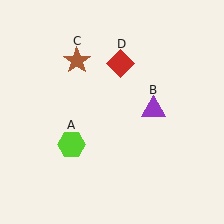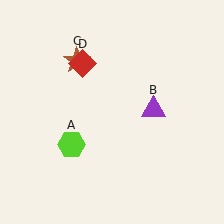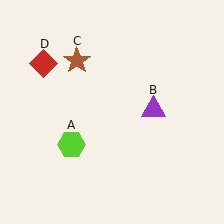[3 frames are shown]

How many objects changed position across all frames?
1 object changed position: red diamond (object D).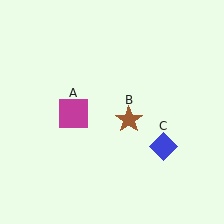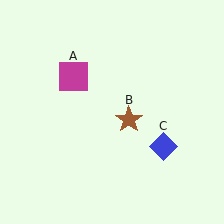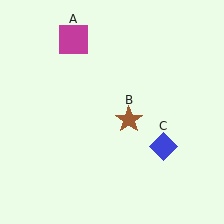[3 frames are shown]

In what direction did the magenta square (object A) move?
The magenta square (object A) moved up.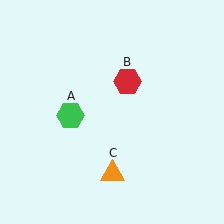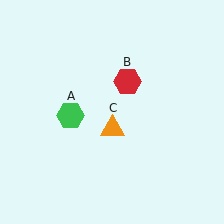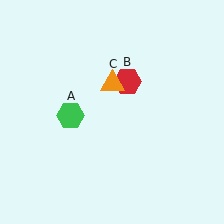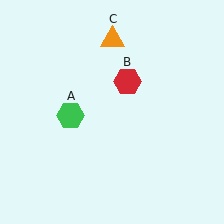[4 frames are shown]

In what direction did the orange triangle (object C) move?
The orange triangle (object C) moved up.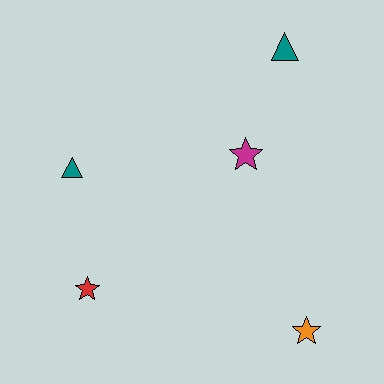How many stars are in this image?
There are 3 stars.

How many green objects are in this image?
There are no green objects.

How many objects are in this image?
There are 5 objects.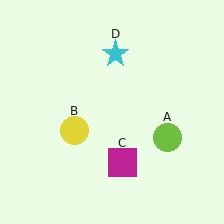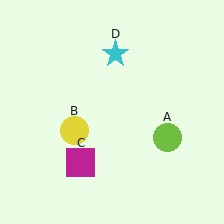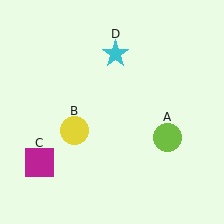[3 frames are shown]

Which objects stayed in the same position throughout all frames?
Lime circle (object A) and yellow circle (object B) and cyan star (object D) remained stationary.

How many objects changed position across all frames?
1 object changed position: magenta square (object C).